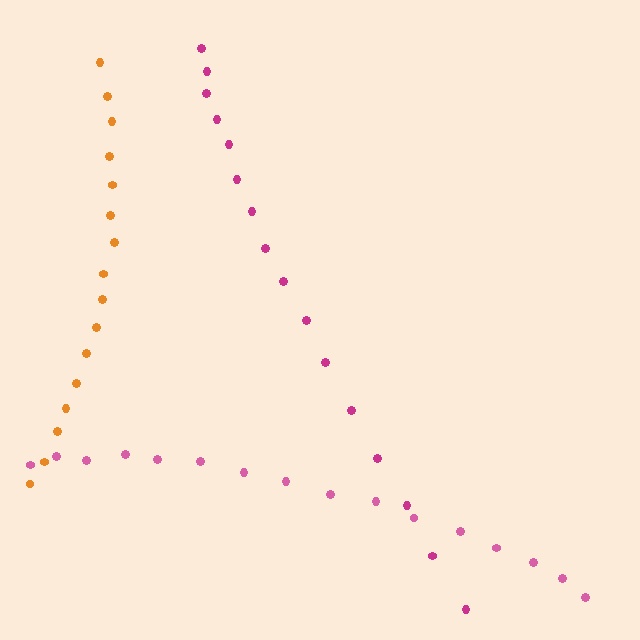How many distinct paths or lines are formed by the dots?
There are 3 distinct paths.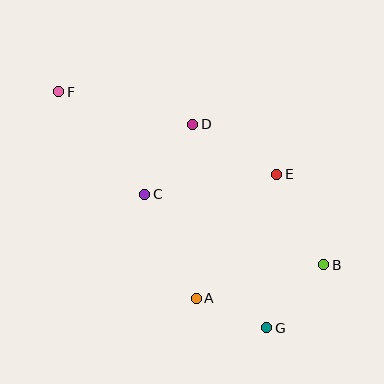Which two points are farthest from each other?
Points B and F are farthest from each other.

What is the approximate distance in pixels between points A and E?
The distance between A and E is approximately 148 pixels.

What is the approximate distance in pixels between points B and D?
The distance between B and D is approximately 192 pixels.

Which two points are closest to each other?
Points A and G are closest to each other.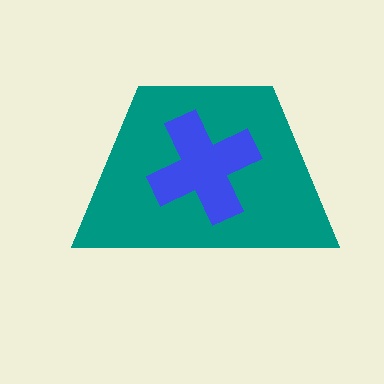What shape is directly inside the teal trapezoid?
The blue cross.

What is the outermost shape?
The teal trapezoid.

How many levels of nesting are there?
2.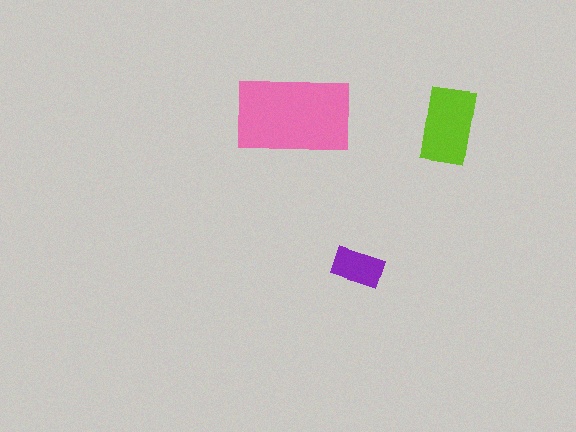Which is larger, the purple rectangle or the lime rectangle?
The lime one.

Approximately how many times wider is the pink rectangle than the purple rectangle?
About 2.5 times wider.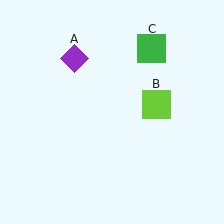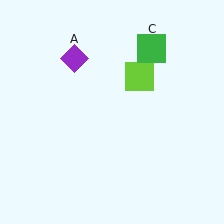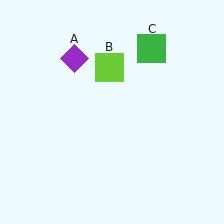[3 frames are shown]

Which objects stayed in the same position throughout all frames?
Purple diamond (object A) and green square (object C) remained stationary.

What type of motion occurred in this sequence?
The lime square (object B) rotated counterclockwise around the center of the scene.